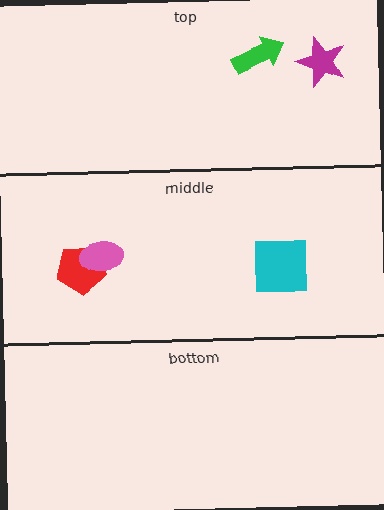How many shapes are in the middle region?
3.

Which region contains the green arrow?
The top region.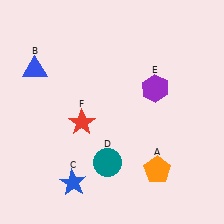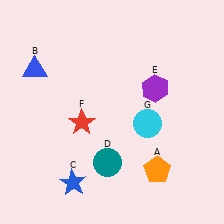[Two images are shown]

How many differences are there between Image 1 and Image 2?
There is 1 difference between the two images.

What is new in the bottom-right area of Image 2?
A cyan circle (G) was added in the bottom-right area of Image 2.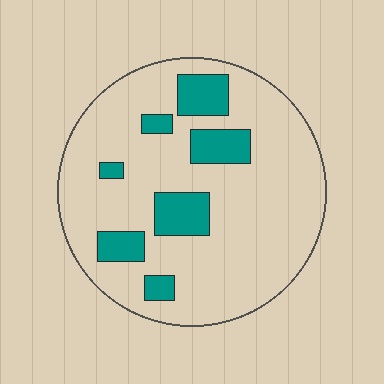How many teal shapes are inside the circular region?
7.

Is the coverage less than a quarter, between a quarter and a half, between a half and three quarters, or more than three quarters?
Less than a quarter.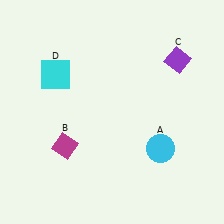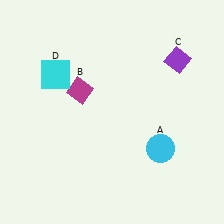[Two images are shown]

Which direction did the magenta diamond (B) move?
The magenta diamond (B) moved up.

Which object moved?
The magenta diamond (B) moved up.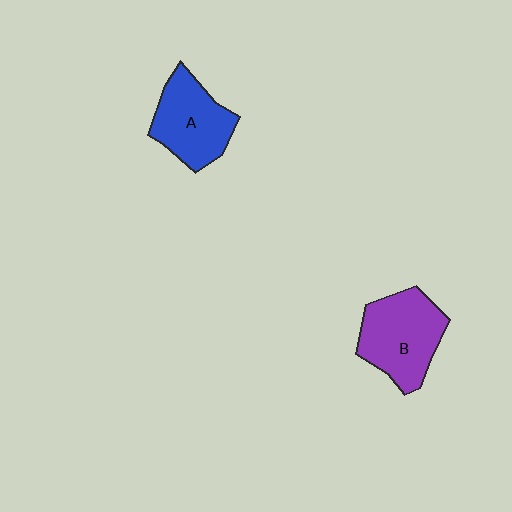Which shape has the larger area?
Shape B (purple).